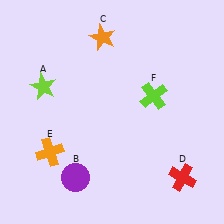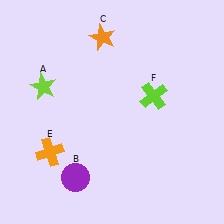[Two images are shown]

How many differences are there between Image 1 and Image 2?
There is 1 difference between the two images.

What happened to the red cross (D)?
The red cross (D) was removed in Image 2. It was in the bottom-right area of Image 1.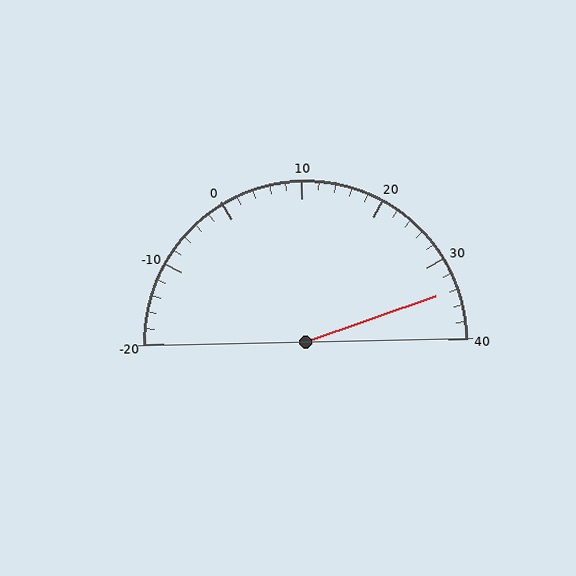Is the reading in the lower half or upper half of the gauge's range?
The reading is in the upper half of the range (-20 to 40).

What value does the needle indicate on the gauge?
The needle indicates approximately 34.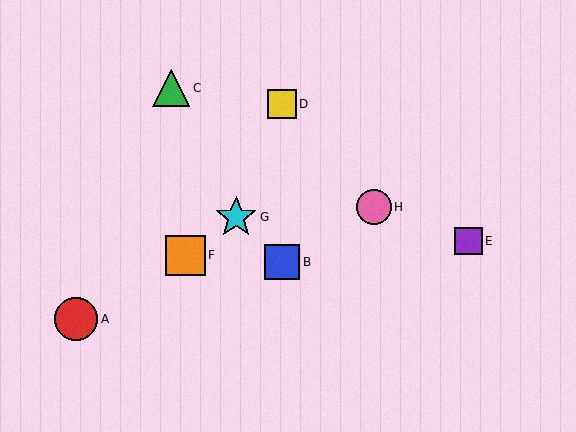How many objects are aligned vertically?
2 objects (B, D) are aligned vertically.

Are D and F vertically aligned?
No, D is at x≈282 and F is at x≈185.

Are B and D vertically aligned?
Yes, both are at x≈282.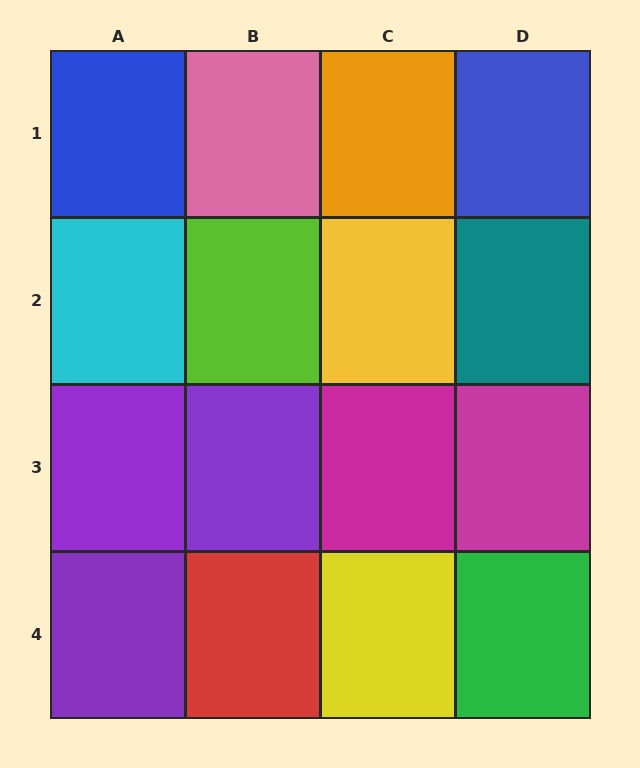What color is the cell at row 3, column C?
Magenta.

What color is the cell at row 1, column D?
Blue.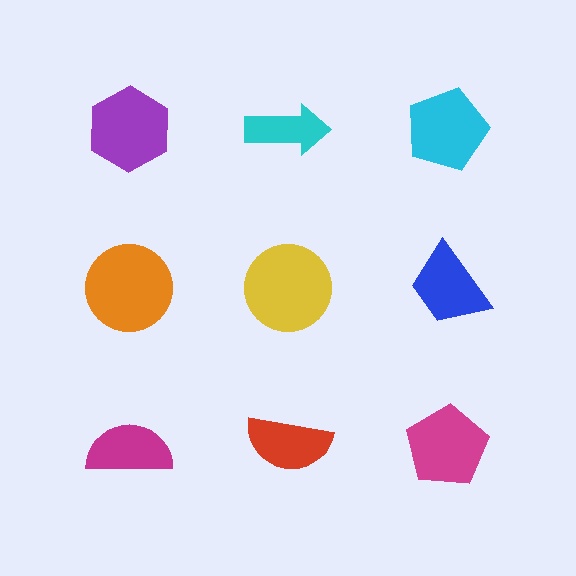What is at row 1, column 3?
A cyan pentagon.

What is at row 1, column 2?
A cyan arrow.